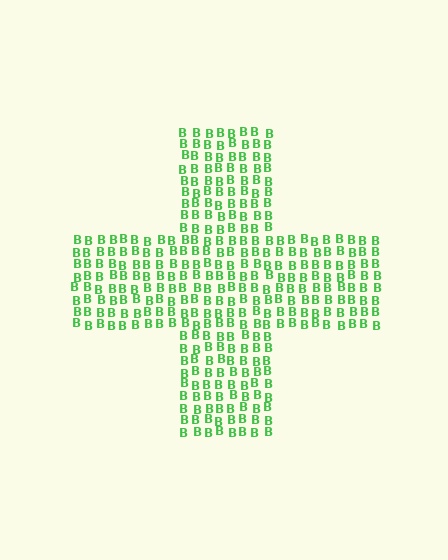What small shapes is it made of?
It is made of small letter B's.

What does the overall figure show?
The overall figure shows a cross.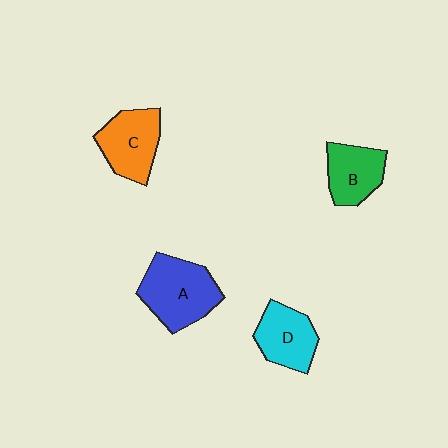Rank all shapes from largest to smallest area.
From largest to smallest: A (blue), C (orange), D (cyan), B (green).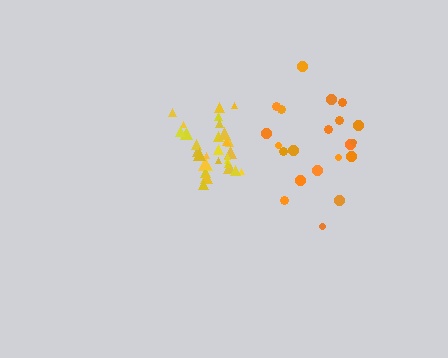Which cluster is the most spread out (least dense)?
Orange.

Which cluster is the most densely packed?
Yellow.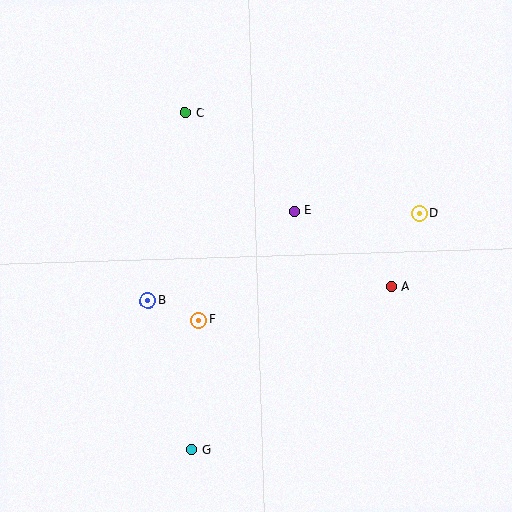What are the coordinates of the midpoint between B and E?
The midpoint between B and E is at (221, 256).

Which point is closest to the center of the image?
Point E at (294, 211) is closest to the center.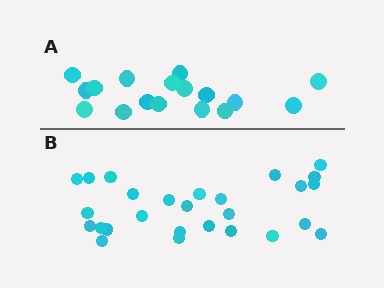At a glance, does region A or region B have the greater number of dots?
Region B (the bottom region) has more dots.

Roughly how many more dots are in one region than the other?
Region B has roughly 10 or so more dots than region A.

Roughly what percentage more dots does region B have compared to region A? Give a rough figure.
About 60% more.